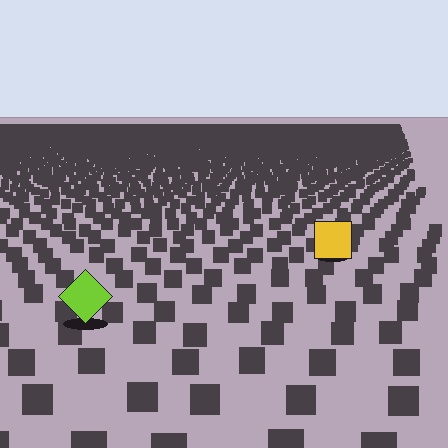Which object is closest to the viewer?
The lime diamond is closest. The texture marks near it are larger and more spread out.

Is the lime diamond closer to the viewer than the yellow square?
Yes. The lime diamond is closer — you can tell from the texture gradient: the ground texture is coarser near it.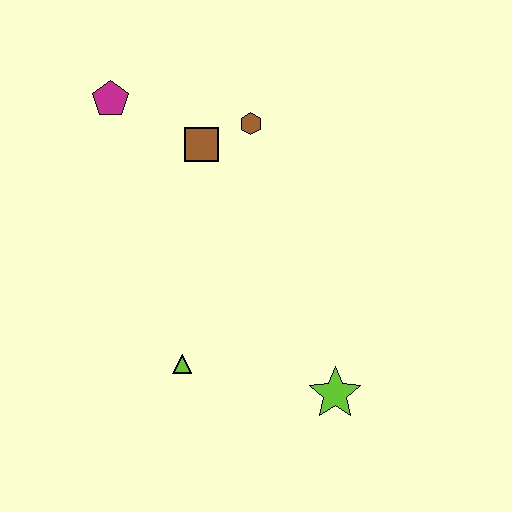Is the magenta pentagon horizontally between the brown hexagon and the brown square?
No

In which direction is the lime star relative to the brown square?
The lime star is below the brown square.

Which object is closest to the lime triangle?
The lime star is closest to the lime triangle.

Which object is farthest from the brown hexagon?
The lime star is farthest from the brown hexagon.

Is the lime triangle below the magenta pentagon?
Yes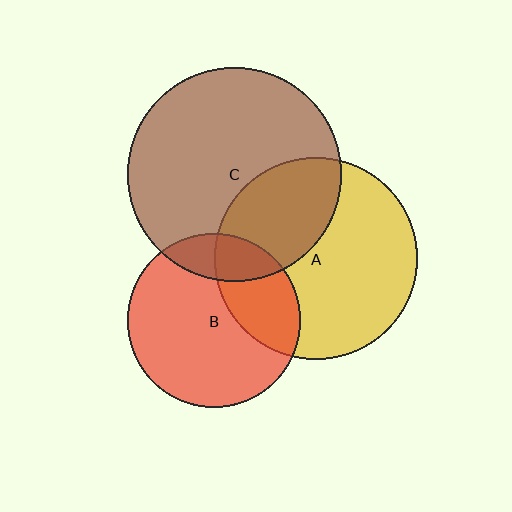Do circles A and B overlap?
Yes.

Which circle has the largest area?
Circle C (brown).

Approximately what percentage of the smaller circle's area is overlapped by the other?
Approximately 30%.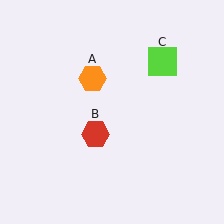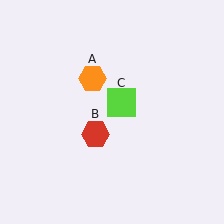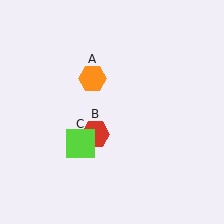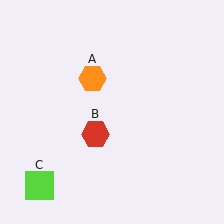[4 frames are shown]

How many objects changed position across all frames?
1 object changed position: lime square (object C).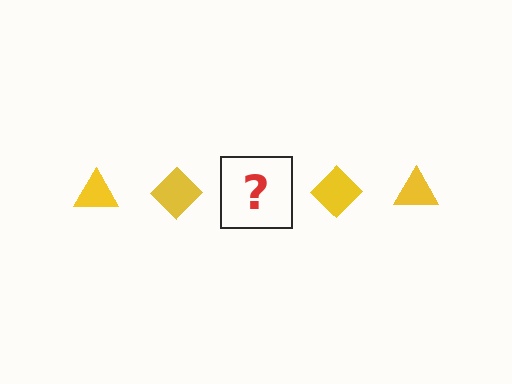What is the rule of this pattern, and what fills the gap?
The rule is that the pattern cycles through triangle, diamond shapes in yellow. The gap should be filled with a yellow triangle.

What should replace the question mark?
The question mark should be replaced with a yellow triangle.